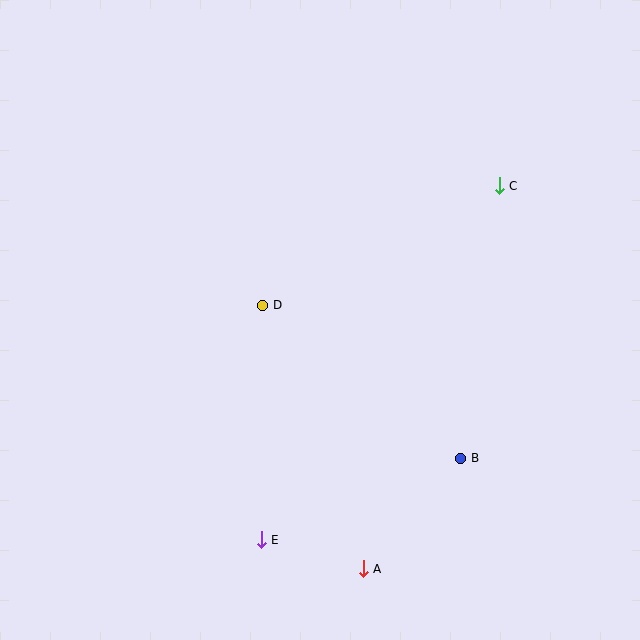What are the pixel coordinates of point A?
Point A is at (363, 569).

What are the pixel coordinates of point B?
Point B is at (461, 458).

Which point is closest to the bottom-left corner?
Point E is closest to the bottom-left corner.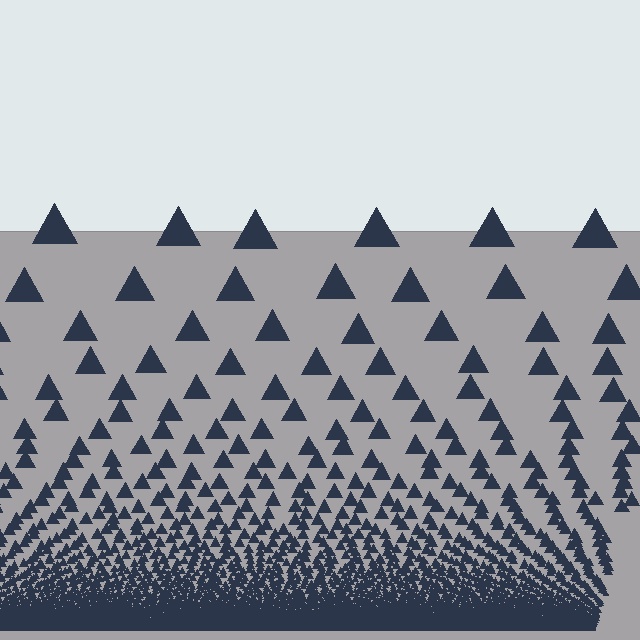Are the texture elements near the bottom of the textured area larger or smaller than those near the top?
Smaller. The gradient is inverted — elements near the bottom are smaller and denser.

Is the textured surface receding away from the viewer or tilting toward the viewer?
The surface appears to tilt toward the viewer. Texture elements get larger and sparser toward the top.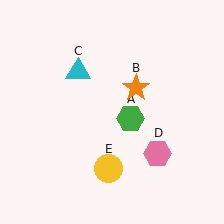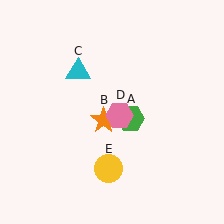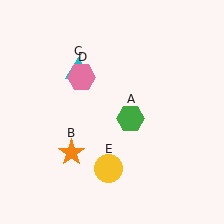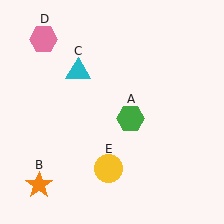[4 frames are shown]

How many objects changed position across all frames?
2 objects changed position: orange star (object B), pink hexagon (object D).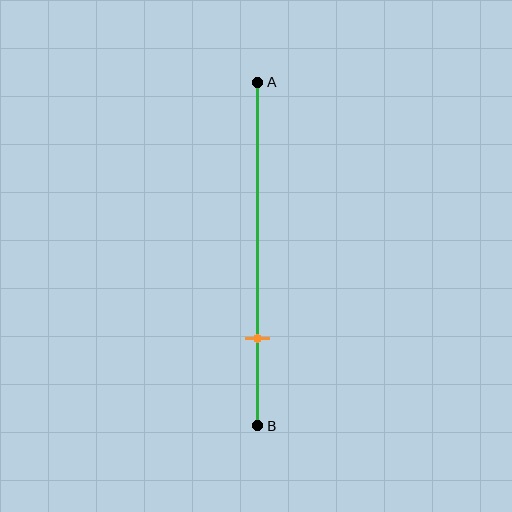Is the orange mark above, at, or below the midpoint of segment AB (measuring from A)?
The orange mark is below the midpoint of segment AB.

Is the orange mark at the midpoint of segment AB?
No, the mark is at about 75% from A, not at the 50% midpoint.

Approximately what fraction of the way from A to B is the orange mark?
The orange mark is approximately 75% of the way from A to B.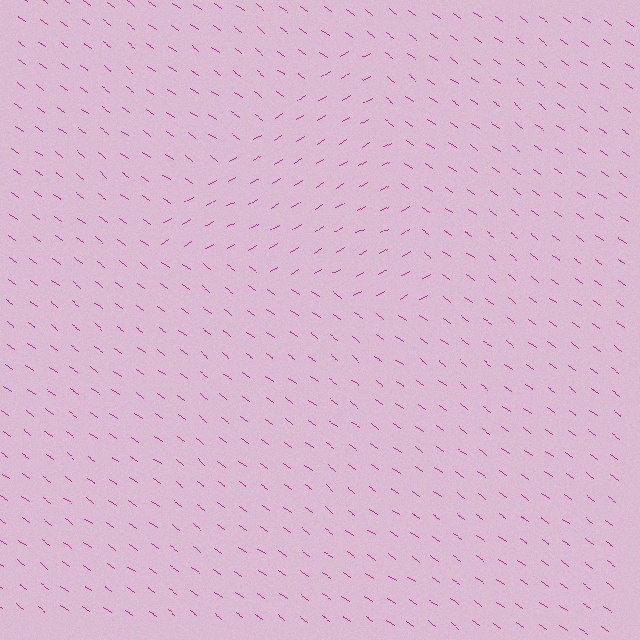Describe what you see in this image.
The image is filled with small magenta line segments. A triangle region in the image has lines oriented differently from the surrounding lines, creating a visible texture boundary.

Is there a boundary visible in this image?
Yes, there is a texture boundary formed by a change in line orientation.